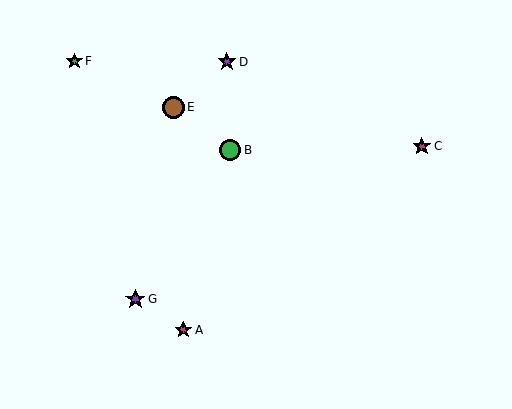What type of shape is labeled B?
Shape B is a green circle.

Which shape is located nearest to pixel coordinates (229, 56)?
The purple star (labeled D) at (227, 62) is nearest to that location.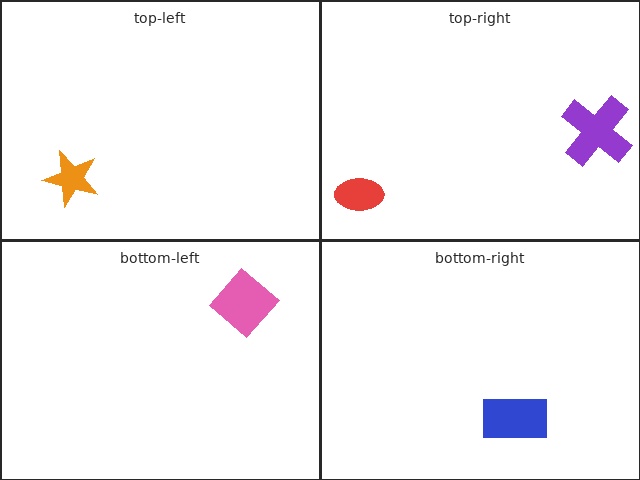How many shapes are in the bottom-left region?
1.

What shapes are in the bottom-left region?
The pink diamond.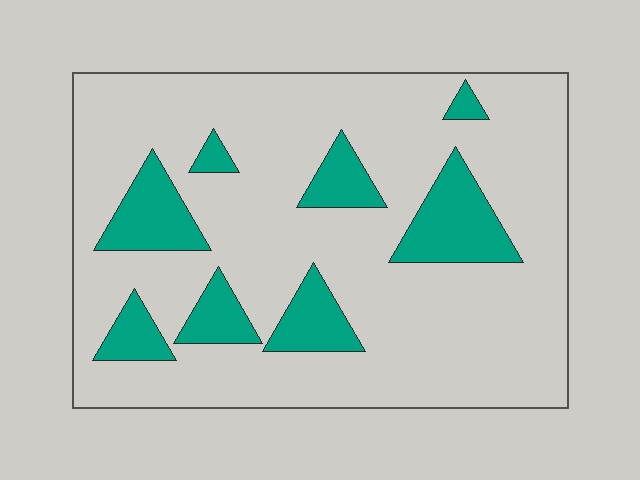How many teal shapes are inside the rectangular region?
8.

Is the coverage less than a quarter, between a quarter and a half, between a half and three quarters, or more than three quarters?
Less than a quarter.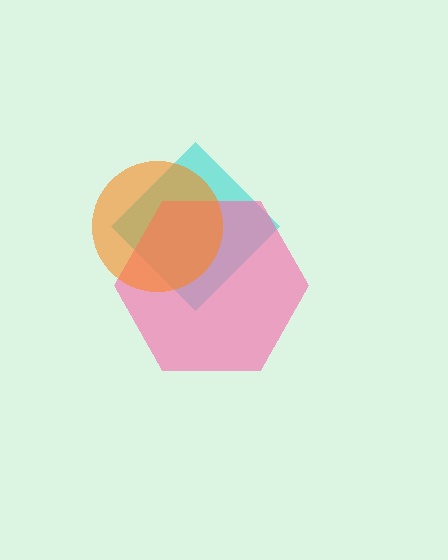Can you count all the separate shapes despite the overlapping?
Yes, there are 3 separate shapes.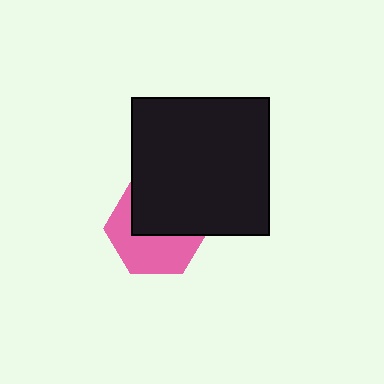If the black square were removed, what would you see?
You would see the complete pink hexagon.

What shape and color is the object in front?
The object in front is a black square.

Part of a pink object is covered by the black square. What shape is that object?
It is a hexagon.